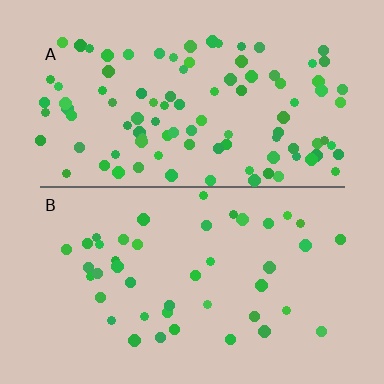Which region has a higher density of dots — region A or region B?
A (the top).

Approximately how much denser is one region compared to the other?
Approximately 2.4× — region A over region B.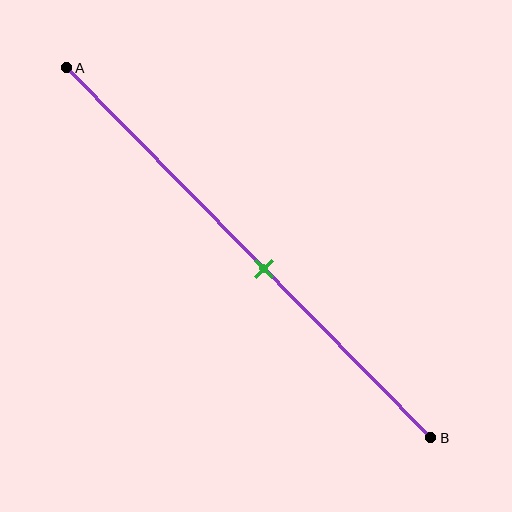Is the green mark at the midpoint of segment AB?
No, the mark is at about 55% from A, not at the 50% midpoint.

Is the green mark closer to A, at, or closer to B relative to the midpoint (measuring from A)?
The green mark is closer to point B than the midpoint of segment AB.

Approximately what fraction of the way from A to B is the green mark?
The green mark is approximately 55% of the way from A to B.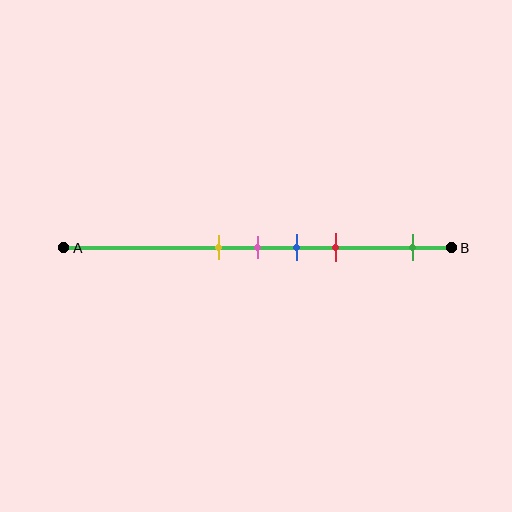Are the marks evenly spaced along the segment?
No, the marks are not evenly spaced.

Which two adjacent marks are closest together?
The yellow and pink marks are the closest adjacent pair.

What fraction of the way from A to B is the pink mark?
The pink mark is approximately 50% (0.5) of the way from A to B.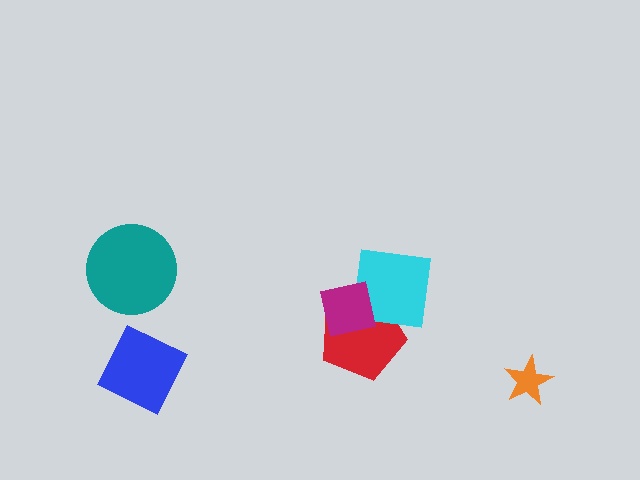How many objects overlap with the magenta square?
2 objects overlap with the magenta square.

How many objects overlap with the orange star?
0 objects overlap with the orange star.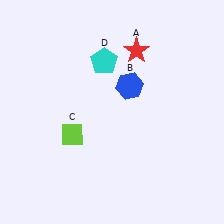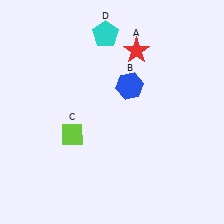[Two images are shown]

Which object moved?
The cyan pentagon (D) moved up.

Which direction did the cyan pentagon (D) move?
The cyan pentagon (D) moved up.